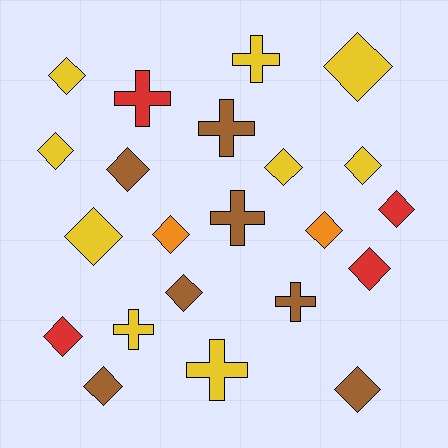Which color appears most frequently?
Yellow, with 9 objects.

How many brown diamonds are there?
There are 4 brown diamonds.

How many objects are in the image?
There are 22 objects.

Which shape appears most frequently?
Diamond, with 15 objects.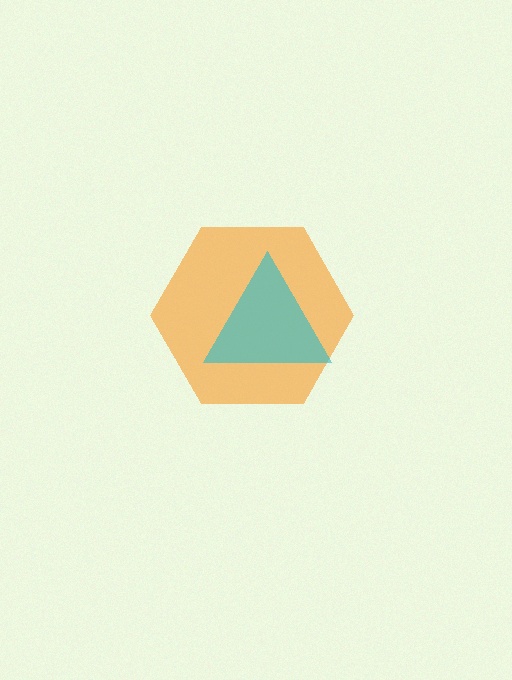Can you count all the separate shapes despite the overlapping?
Yes, there are 2 separate shapes.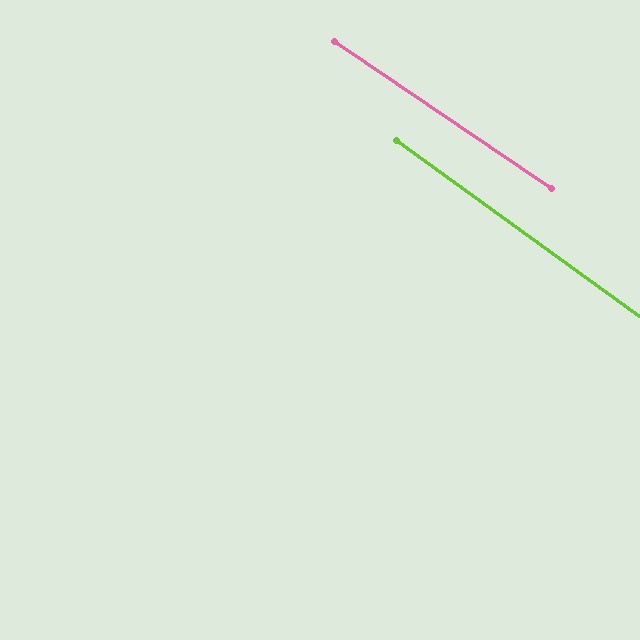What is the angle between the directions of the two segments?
Approximately 2 degrees.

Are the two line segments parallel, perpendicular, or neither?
Parallel — their directions differ by only 1.8°.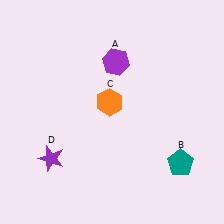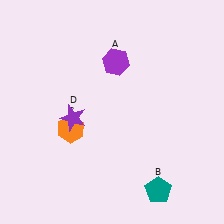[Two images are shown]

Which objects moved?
The objects that moved are: the teal pentagon (B), the orange hexagon (C), the purple star (D).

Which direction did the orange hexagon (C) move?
The orange hexagon (C) moved left.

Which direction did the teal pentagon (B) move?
The teal pentagon (B) moved down.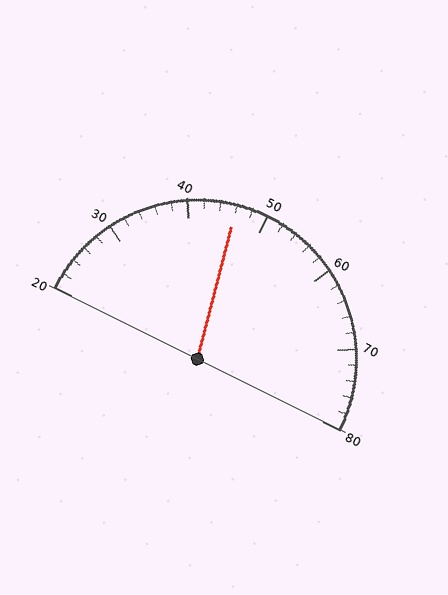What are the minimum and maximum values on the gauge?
The gauge ranges from 20 to 80.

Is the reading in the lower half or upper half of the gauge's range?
The reading is in the lower half of the range (20 to 80).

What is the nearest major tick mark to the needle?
The nearest major tick mark is 50.